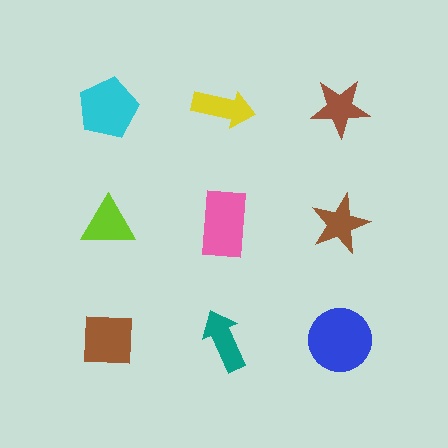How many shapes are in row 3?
3 shapes.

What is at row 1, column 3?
A brown star.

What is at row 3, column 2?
A teal arrow.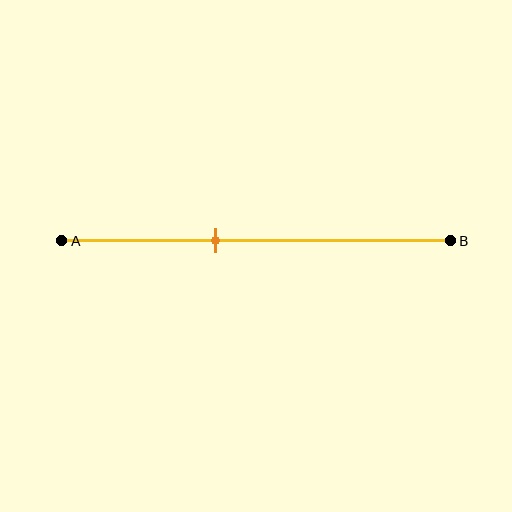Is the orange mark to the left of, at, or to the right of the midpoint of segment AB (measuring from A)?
The orange mark is to the left of the midpoint of segment AB.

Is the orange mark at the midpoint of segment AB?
No, the mark is at about 40% from A, not at the 50% midpoint.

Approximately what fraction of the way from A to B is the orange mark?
The orange mark is approximately 40% of the way from A to B.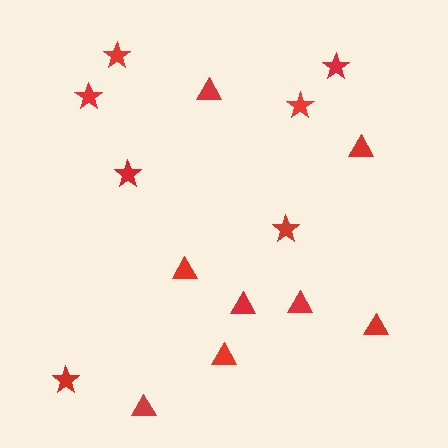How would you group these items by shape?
There are 2 groups: one group of stars (7) and one group of triangles (8).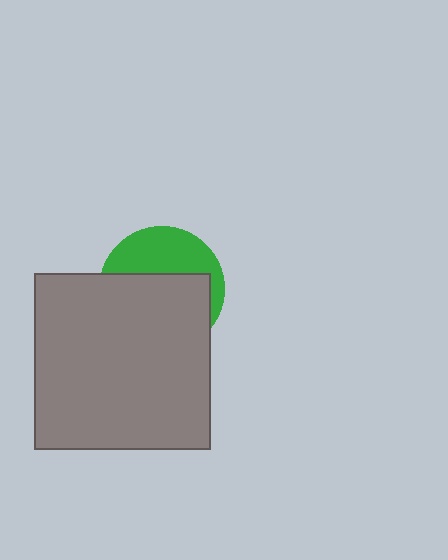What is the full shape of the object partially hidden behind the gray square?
The partially hidden object is a green circle.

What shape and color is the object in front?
The object in front is a gray square.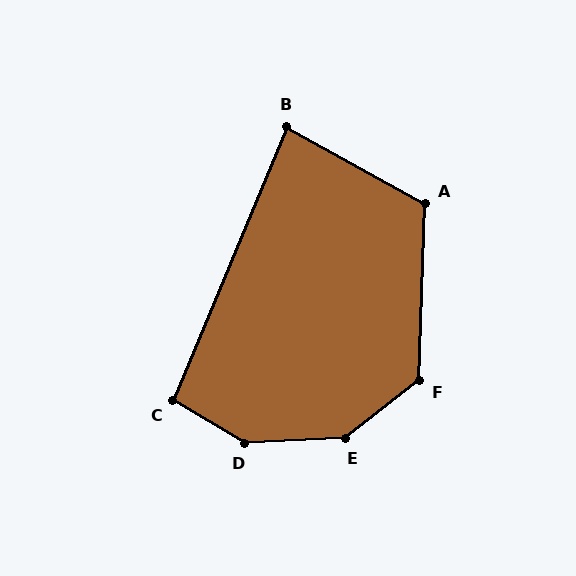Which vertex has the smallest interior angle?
B, at approximately 84 degrees.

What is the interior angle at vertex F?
Approximately 130 degrees (obtuse).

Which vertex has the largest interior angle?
D, at approximately 147 degrees.